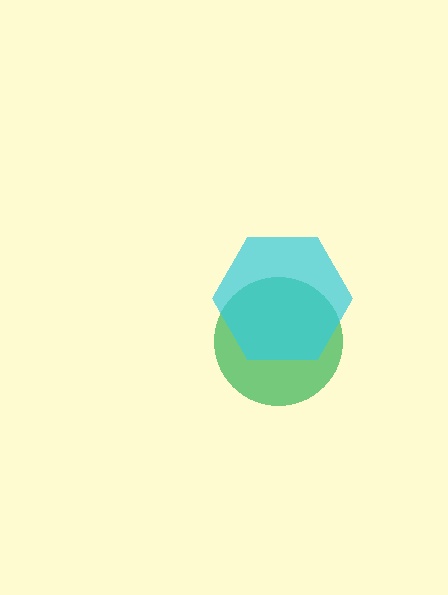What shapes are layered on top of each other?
The layered shapes are: a green circle, a cyan hexagon.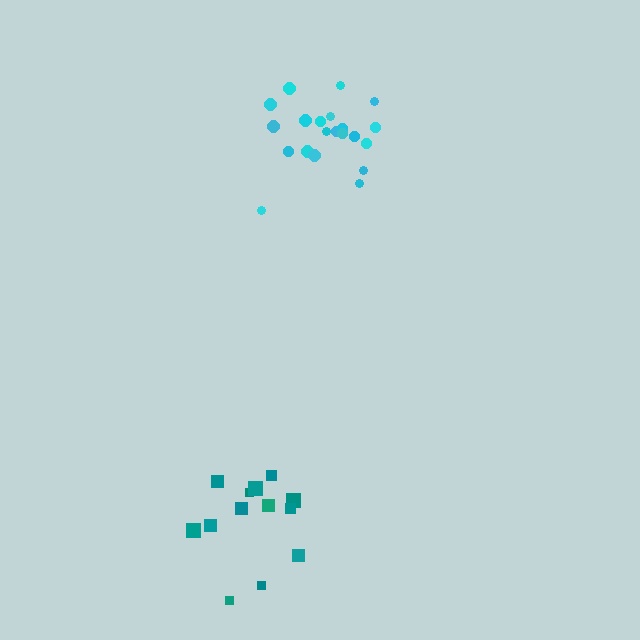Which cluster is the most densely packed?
Cyan.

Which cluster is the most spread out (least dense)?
Teal.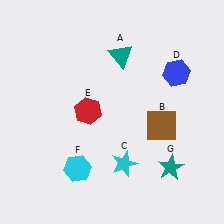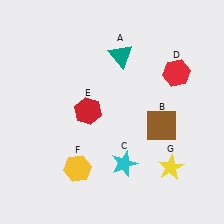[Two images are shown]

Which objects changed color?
D changed from blue to red. F changed from cyan to yellow. G changed from teal to yellow.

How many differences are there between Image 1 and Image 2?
There are 3 differences between the two images.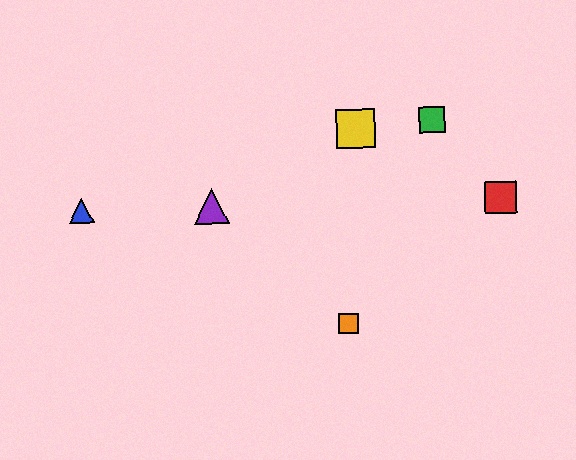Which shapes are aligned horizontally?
The red square, the blue triangle, the purple triangle are aligned horizontally.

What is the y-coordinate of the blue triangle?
The blue triangle is at y≈211.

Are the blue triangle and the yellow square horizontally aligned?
No, the blue triangle is at y≈211 and the yellow square is at y≈129.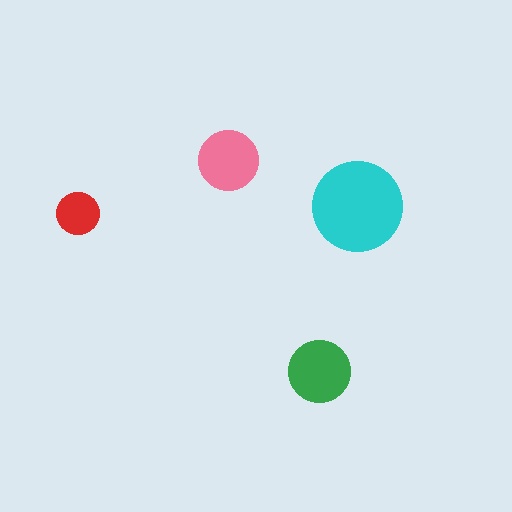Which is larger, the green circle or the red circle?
The green one.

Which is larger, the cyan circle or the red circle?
The cyan one.